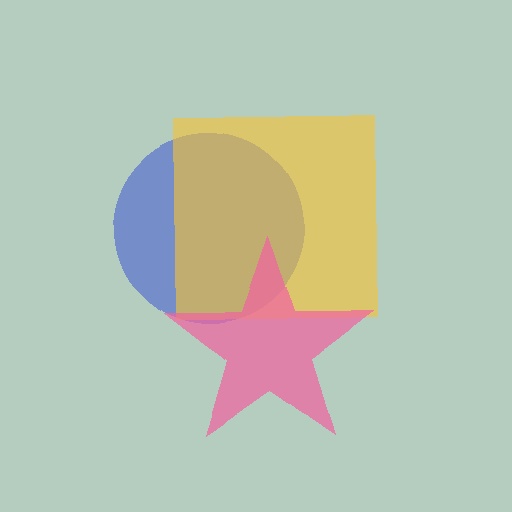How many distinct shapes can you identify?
There are 3 distinct shapes: a blue circle, a yellow square, a pink star.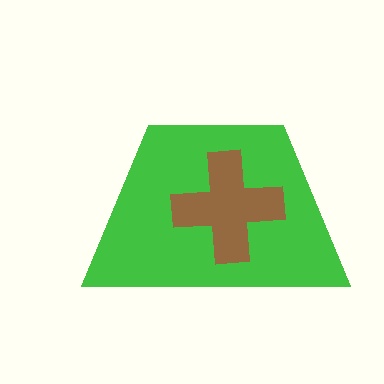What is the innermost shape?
The brown cross.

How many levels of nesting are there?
2.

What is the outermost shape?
The green trapezoid.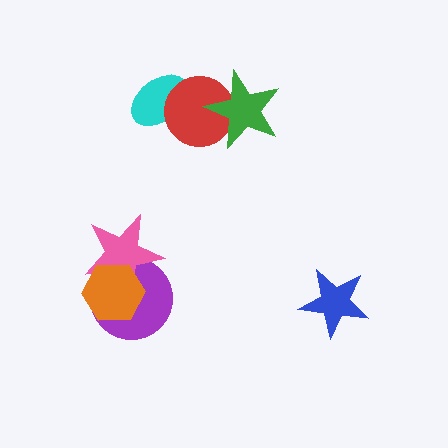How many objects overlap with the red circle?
2 objects overlap with the red circle.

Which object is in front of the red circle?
The green star is in front of the red circle.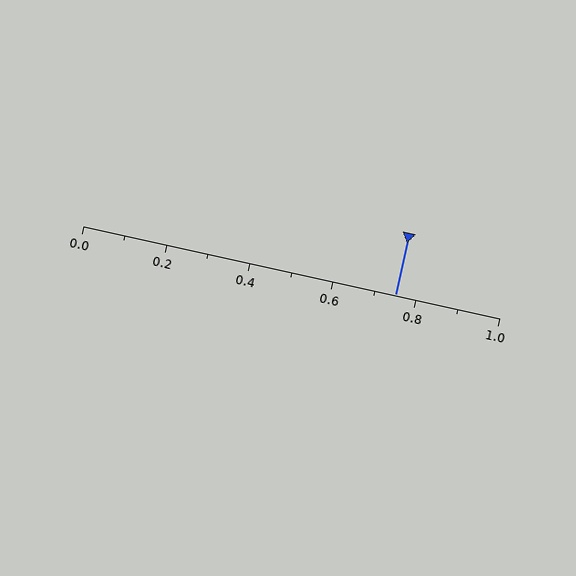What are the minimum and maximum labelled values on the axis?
The axis runs from 0.0 to 1.0.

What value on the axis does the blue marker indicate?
The marker indicates approximately 0.75.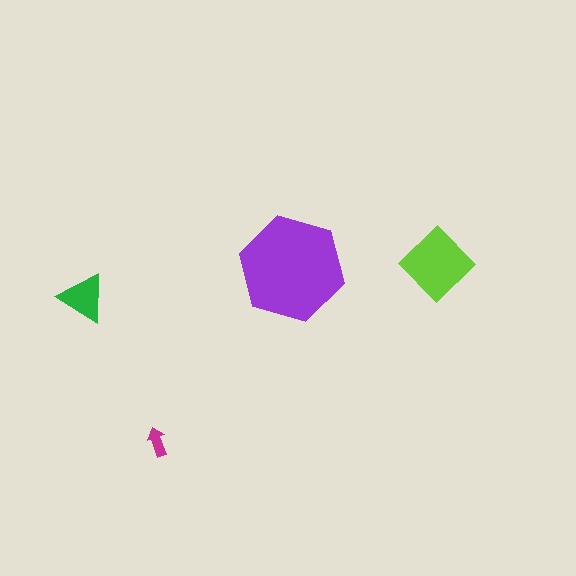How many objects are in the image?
There are 4 objects in the image.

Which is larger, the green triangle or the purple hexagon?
The purple hexagon.